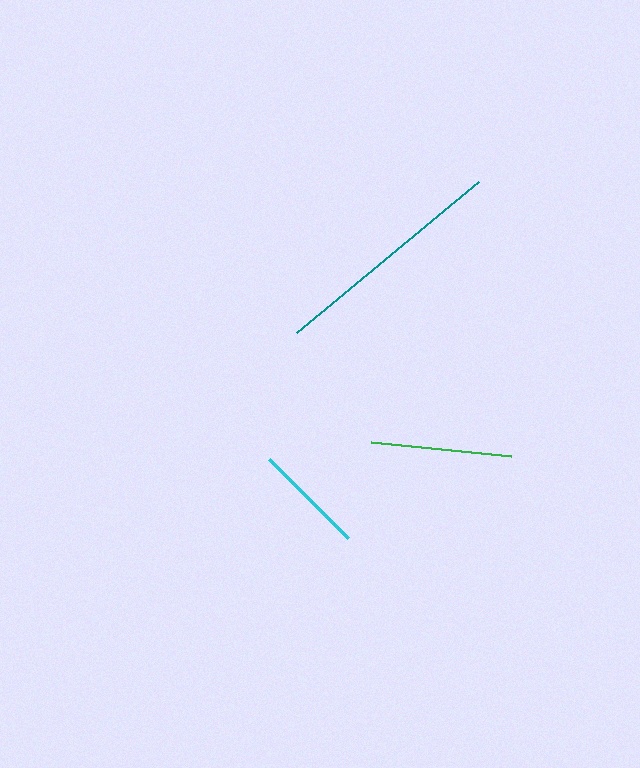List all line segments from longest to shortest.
From longest to shortest: teal, green, cyan.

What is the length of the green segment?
The green segment is approximately 141 pixels long.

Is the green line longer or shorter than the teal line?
The teal line is longer than the green line.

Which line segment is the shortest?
The cyan line is the shortest at approximately 112 pixels.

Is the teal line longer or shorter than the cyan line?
The teal line is longer than the cyan line.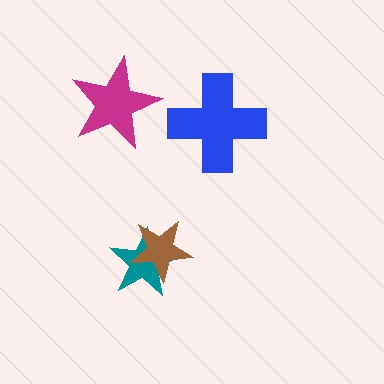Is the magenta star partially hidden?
No, no other shape covers it.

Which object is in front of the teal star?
The brown star is in front of the teal star.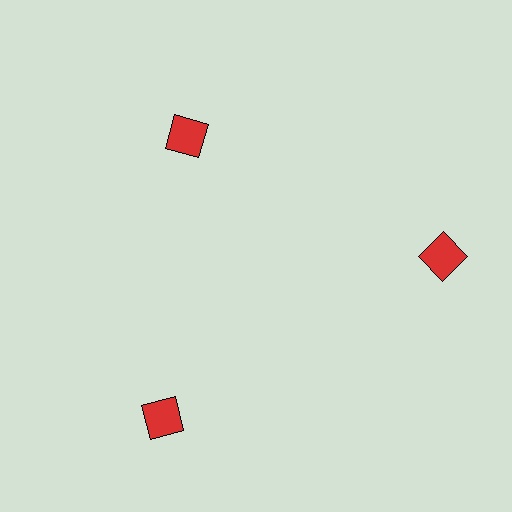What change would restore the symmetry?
The symmetry would be restored by moving it outward, back onto the ring so that all 3 squares sit at equal angles and equal distance from the center.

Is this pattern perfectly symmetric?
No. The 3 red squares are arranged in a ring, but one element near the 11 o'clock position is pulled inward toward the center, breaking the 3-fold rotational symmetry.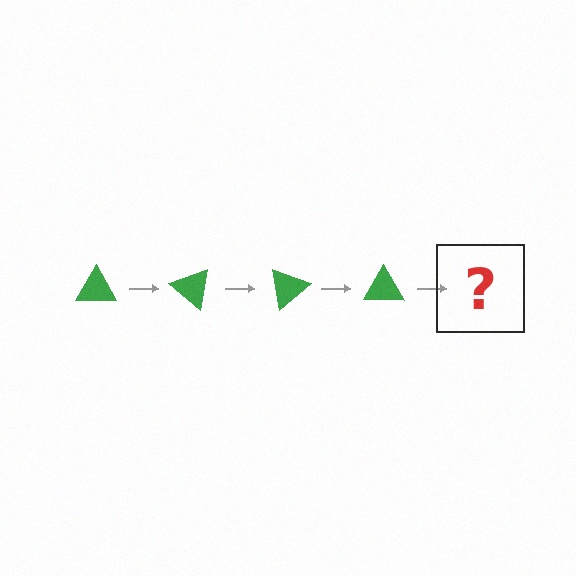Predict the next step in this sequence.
The next step is a green triangle rotated 160 degrees.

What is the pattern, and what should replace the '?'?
The pattern is that the triangle rotates 40 degrees each step. The '?' should be a green triangle rotated 160 degrees.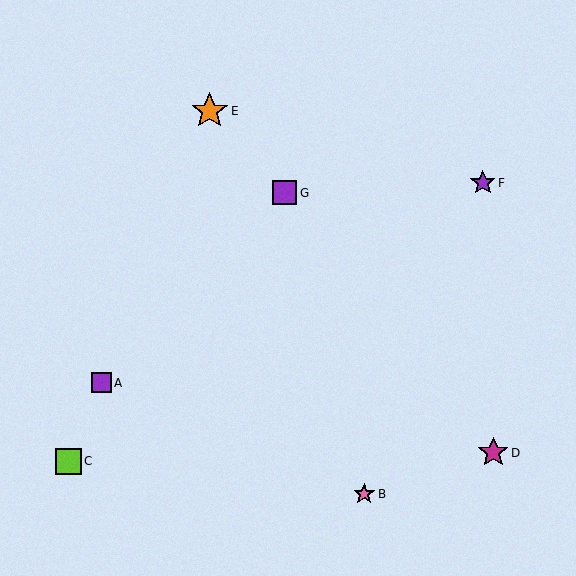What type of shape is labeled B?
Shape B is a pink star.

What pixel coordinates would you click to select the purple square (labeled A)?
Click at (101, 383) to select the purple square A.